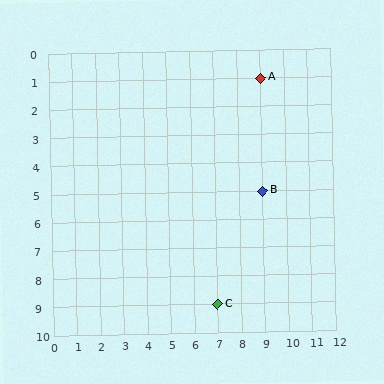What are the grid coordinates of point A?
Point A is at grid coordinates (9, 1).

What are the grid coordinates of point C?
Point C is at grid coordinates (7, 9).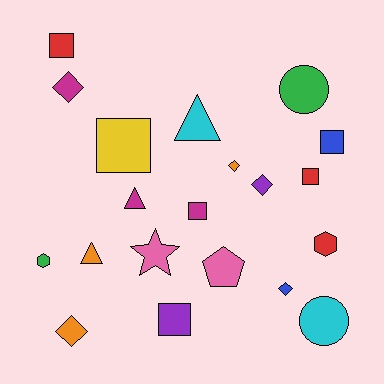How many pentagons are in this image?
There is 1 pentagon.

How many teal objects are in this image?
There are no teal objects.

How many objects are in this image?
There are 20 objects.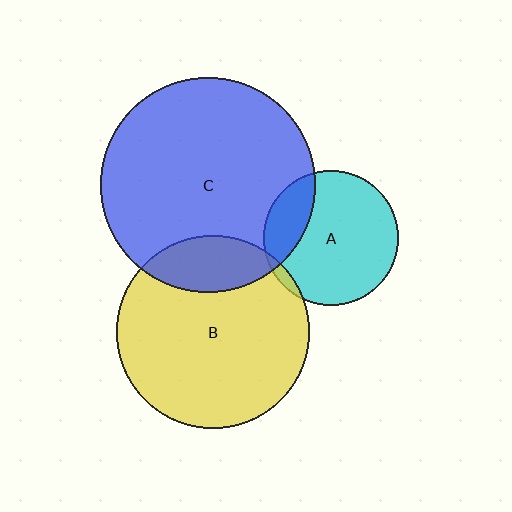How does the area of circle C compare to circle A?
Approximately 2.5 times.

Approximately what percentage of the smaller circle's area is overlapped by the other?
Approximately 5%.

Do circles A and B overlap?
Yes.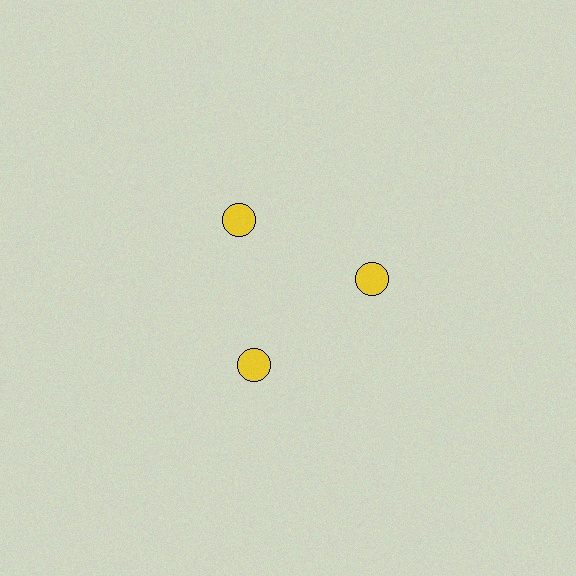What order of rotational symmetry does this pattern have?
This pattern has 3-fold rotational symmetry.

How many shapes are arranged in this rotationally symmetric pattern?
There are 3 shapes, arranged in 3 groups of 1.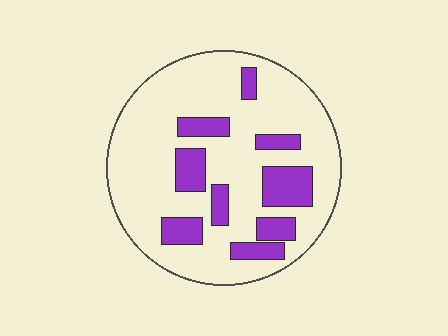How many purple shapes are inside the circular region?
9.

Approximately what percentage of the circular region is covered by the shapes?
Approximately 20%.